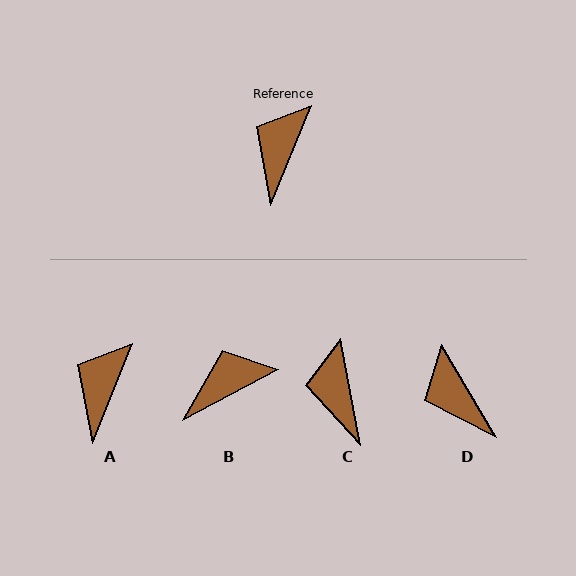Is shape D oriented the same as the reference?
No, it is off by about 52 degrees.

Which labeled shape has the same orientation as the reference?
A.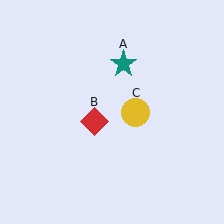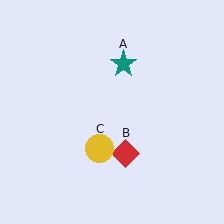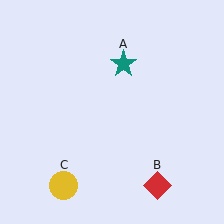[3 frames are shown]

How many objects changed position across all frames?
2 objects changed position: red diamond (object B), yellow circle (object C).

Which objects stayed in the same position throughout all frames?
Teal star (object A) remained stationary.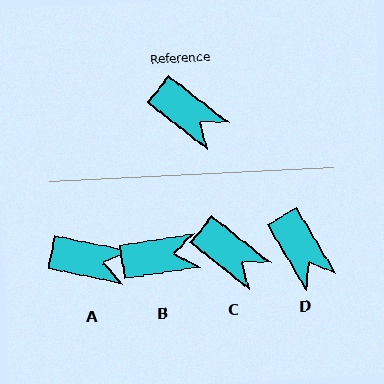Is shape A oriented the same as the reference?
No, it is off by about 27 degrees.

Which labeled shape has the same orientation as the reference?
C.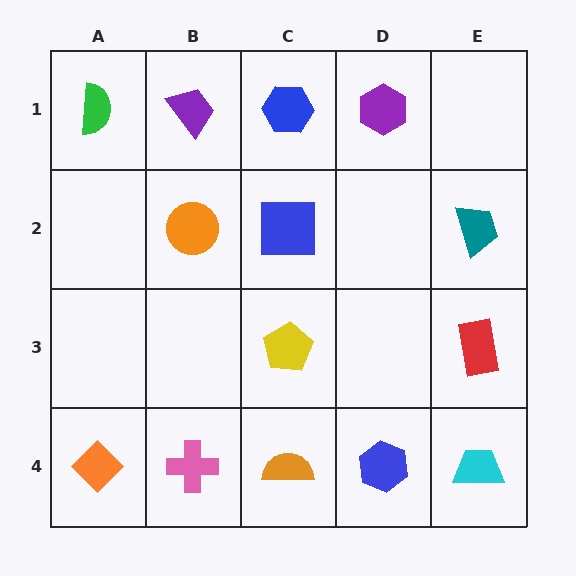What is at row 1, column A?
A green semicircle.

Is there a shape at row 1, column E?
No, that cell is empty.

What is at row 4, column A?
An orange diamond.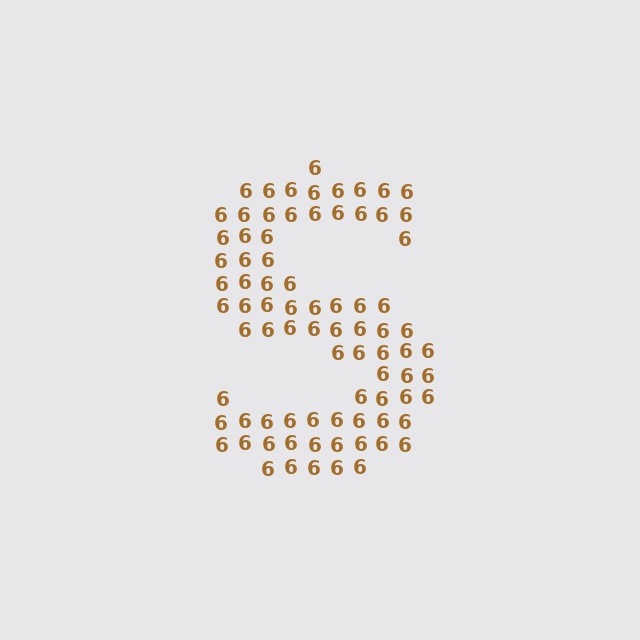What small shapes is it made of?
It is made of small digit 6's.